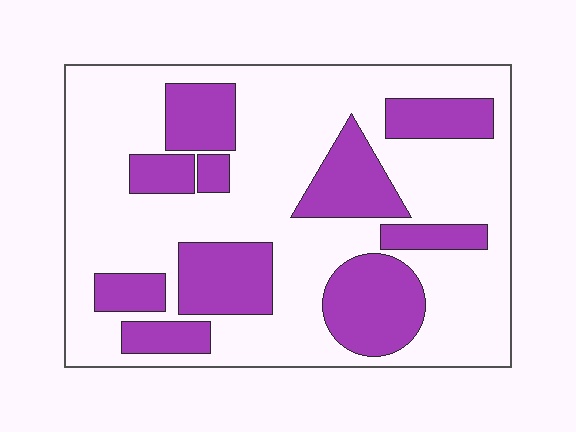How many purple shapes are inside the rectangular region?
10.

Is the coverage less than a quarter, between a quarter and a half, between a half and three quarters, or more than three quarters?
Between a quarter and a half.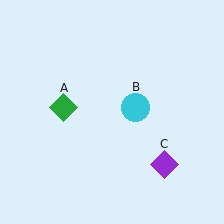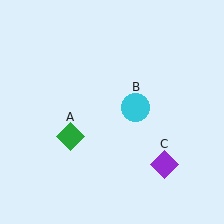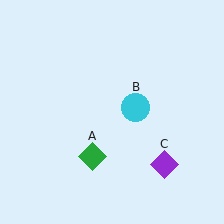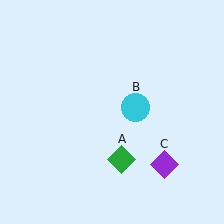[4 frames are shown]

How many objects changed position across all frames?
1 object changed position: green diamond (object A).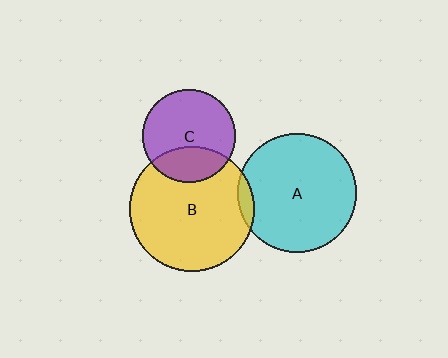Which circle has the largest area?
Circle B (yellow).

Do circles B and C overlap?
Yes.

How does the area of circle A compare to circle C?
Approximately 1.6 times.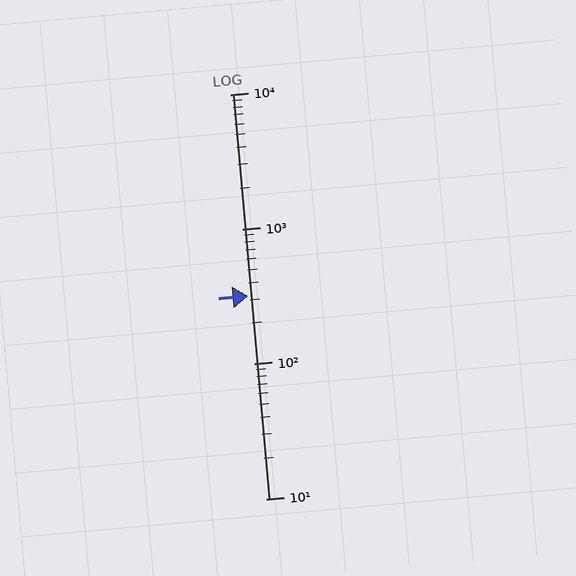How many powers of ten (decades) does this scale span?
The scale spans 3 decades, from 10 to 10000.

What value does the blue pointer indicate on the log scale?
The pointer indicates approximately 320.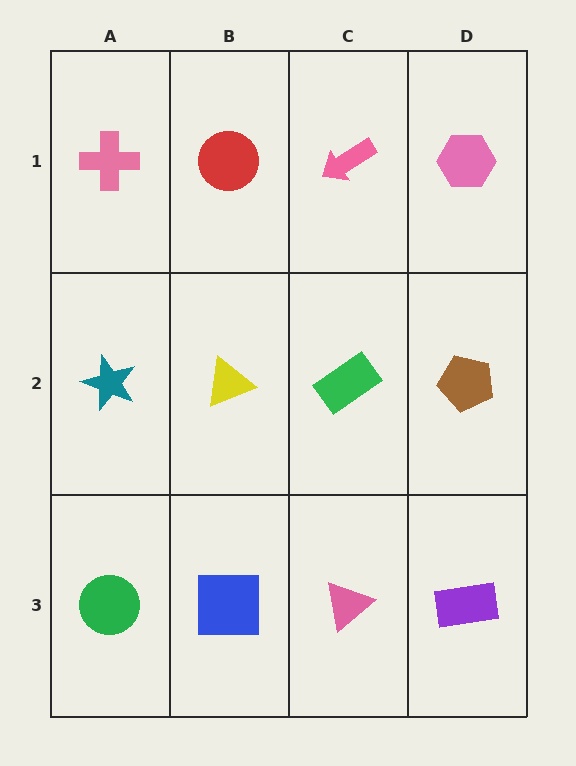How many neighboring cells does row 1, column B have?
3.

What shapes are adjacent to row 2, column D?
A pink hexagon (row 1, column D), a purple rectangle (row 3, column D), a green rectangle (row 2, column C).